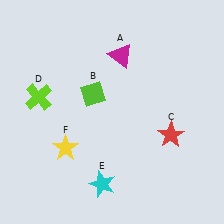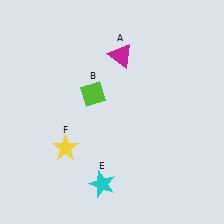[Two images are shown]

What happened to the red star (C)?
The red star (C) was removed in Image 2. It was in the bottom-right area of Image 1.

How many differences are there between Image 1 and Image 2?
There are 2 differences between the two images.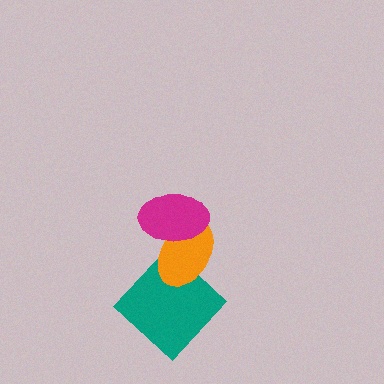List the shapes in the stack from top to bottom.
From top to bottom: the magenta ellipse, the orange ellipse, the teal diamond.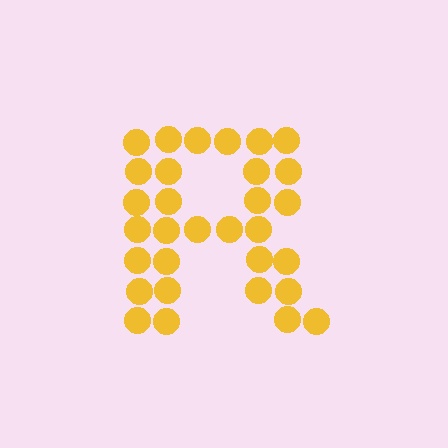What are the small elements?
The small elements are circles.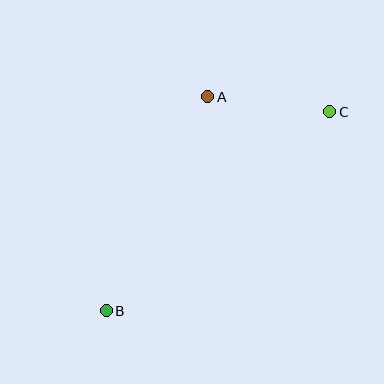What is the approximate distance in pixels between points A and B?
The distance between A and B is approximately 237 pixels.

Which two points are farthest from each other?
Points B and C are farthest from each other.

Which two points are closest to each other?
Points A and C are closest to each other.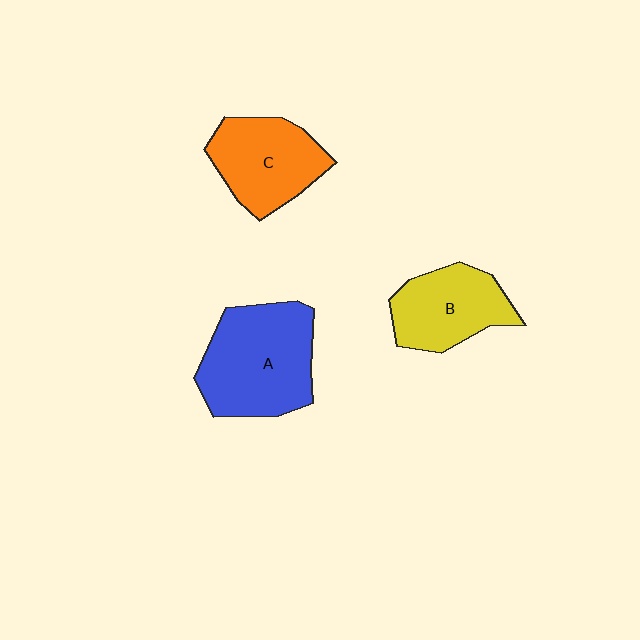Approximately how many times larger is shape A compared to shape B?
Approximately 1.4 times.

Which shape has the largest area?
Shape A (blue).